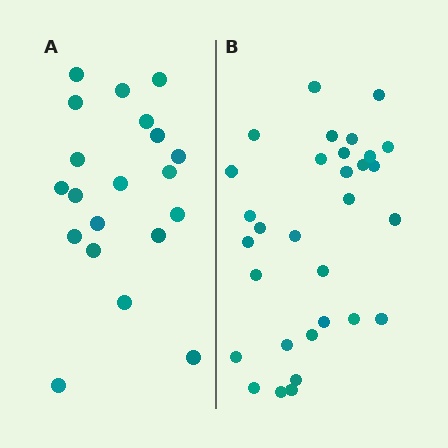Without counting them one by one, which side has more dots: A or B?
Region B (the right region) has more dots.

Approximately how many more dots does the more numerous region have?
Region B has roughly 12 or so more dots than region A.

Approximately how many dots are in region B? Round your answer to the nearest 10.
About 30 dots. (The exact count is 31, which rounds to 30.)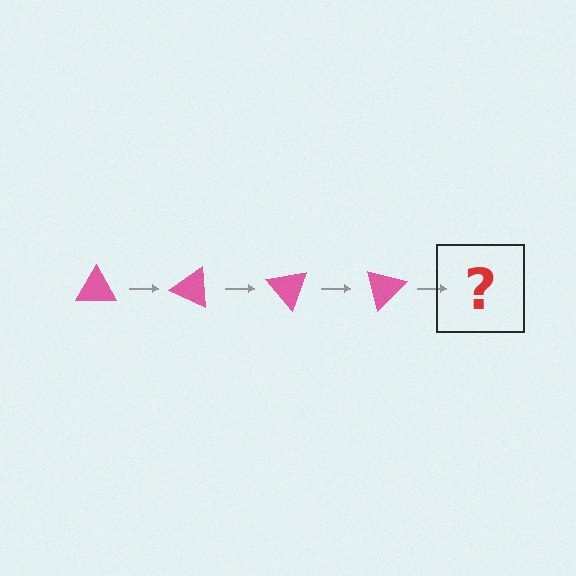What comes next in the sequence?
The next element should be a pink triangle rotated 100 degrees.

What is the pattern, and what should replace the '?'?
The pattern is that the triangle rotates 25 degrees each step. The '?' should be a pink triangle rotated 100 degrees.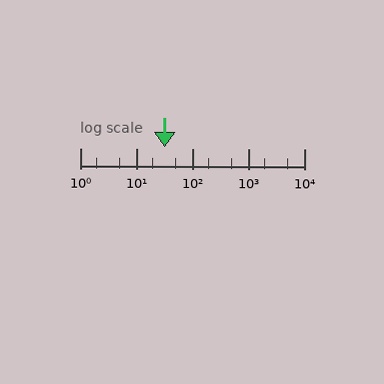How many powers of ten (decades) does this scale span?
The scale spans 4 decades, from 1 to 10000.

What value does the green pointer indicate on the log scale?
The pointer indicates approximately 32.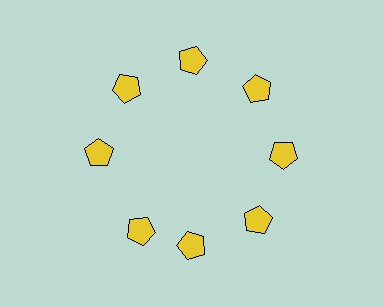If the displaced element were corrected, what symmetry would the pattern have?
It would have 8-fold rotational symmetry — the pattern would map onto itself every 45 degrees.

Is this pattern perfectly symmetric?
No. The 8 yellow pentagons are arranged in a ring, but one element near the 8 o'clock position is rotated out of alignment along the ring, breaking the 8-fold rotational symmetry.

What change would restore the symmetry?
The symmetry would be restored by rotating it back into even spacing with its neighbors so that all 8 pentagons sit at equal angles and equal distance from the center.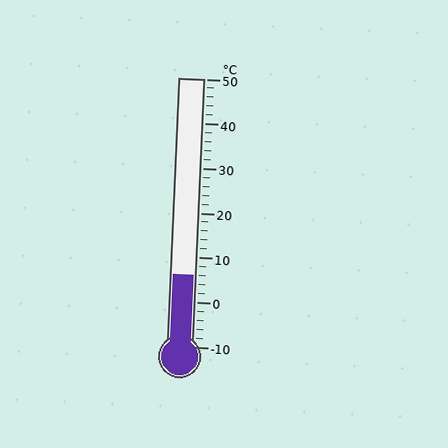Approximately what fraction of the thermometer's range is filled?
The thermometer is filled to approximately 25% of its range.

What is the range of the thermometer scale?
The thermometer scale ranges from -10°C to 50°C.